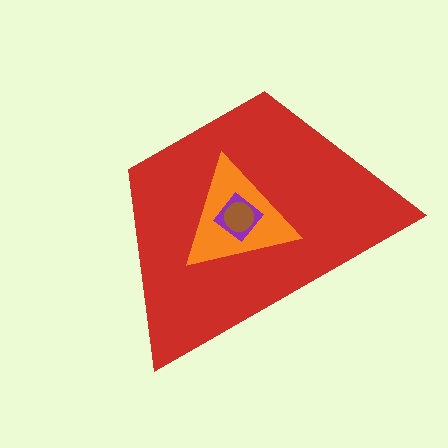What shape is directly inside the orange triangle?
The purple diamond.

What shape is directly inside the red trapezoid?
The orange triangle.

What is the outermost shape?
The red trapezoid.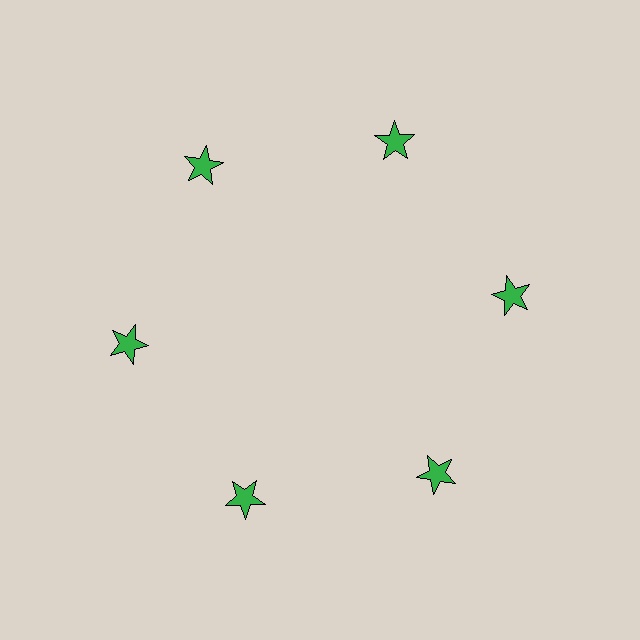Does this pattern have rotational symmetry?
Yes, this pattern has 6-fold rotational symmetry. It looks the same after rotating 60 degrees around the center.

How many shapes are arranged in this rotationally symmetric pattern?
There are 6 shapes, arranged in 6 groups of 1.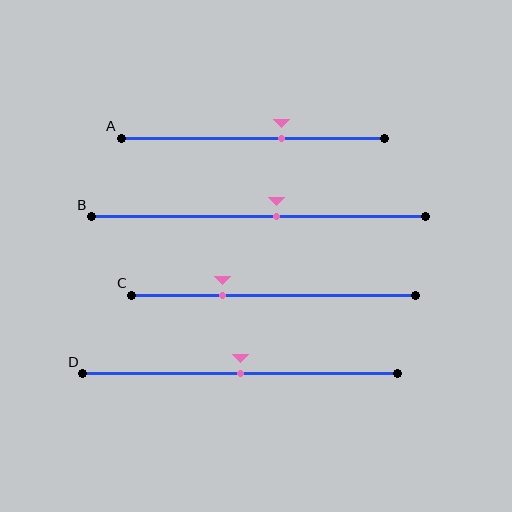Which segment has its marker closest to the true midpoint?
Segment D has its marker closest to the true midpoint.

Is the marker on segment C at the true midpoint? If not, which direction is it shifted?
No, the marker on segment C is shifted to the left by about 18% of the segment length.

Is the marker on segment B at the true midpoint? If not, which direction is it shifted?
No, the marker on segment B is shifted to the right by about 5% of the segment length.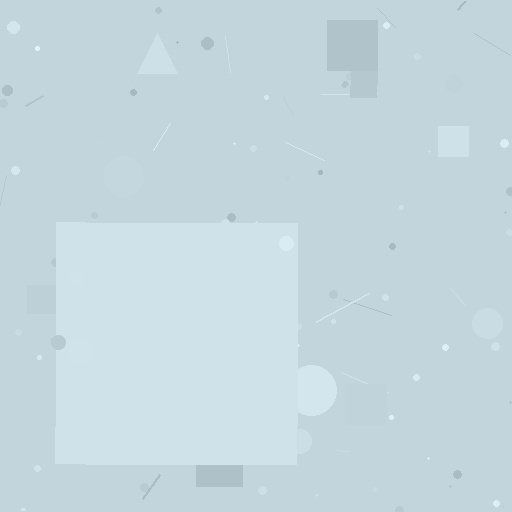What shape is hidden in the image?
A square is hidden in the image.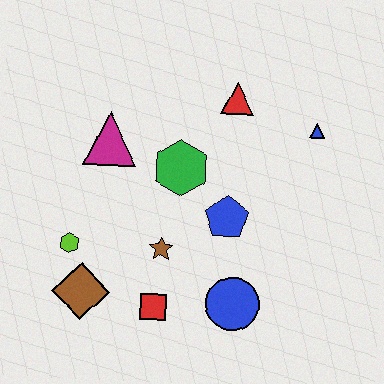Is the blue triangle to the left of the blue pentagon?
No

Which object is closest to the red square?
The brown star is closest to the red square.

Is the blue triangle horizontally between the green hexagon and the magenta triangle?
No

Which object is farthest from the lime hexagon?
The blue triangle is farthest from the lime hexagon.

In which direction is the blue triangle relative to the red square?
The blue triangle is above the red square.